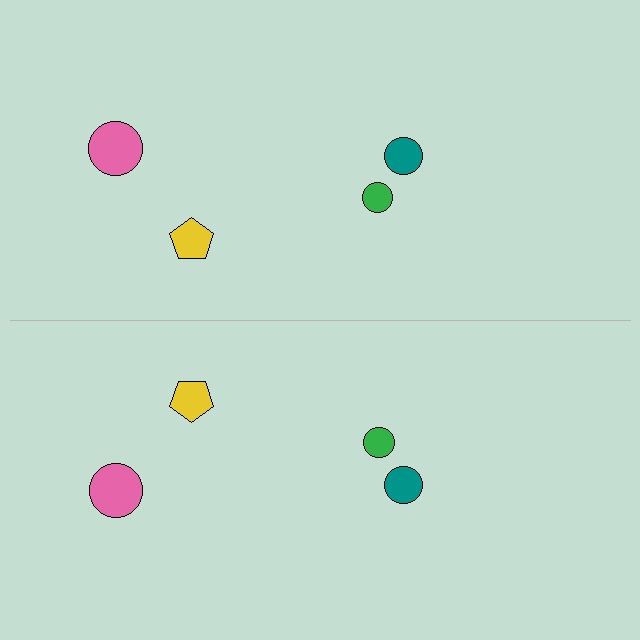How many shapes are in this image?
There are 8 shapes in this image.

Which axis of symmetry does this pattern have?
The pattern has a horizontal axis of symmetry running through the center of the image.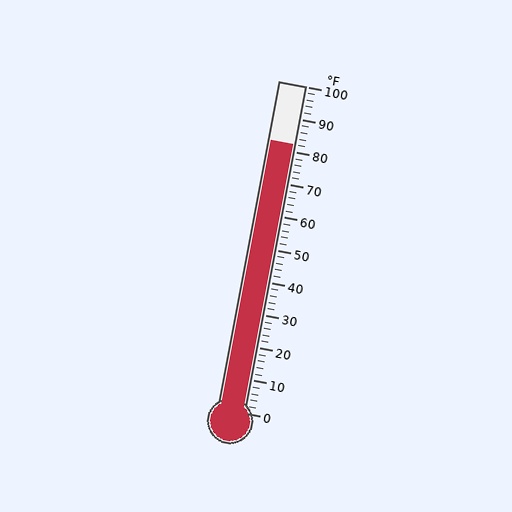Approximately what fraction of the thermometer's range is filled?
The thermometer is filled to approximately 80% of its range.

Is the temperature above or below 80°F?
The temperature is above 80°F.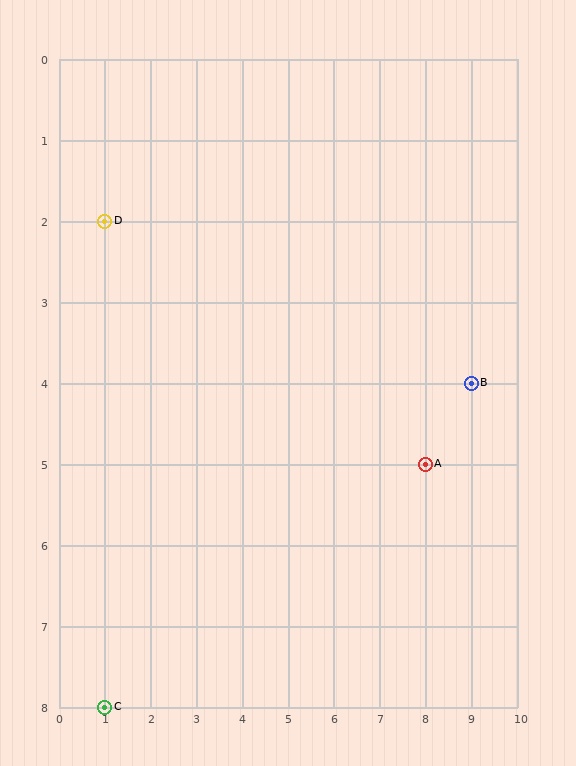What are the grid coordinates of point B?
Point B is at grid coordinates (9, 4).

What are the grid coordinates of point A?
Point A is at grid coordinates (8, 5).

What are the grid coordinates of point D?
Point D is at grid coordinates (1, 2).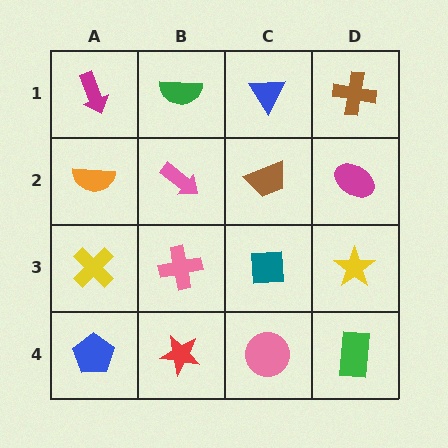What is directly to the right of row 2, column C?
A magenta ellipse.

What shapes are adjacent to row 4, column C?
A teal square (row 3, column C), a red star (row 4, column B), a green rectangle (row 4, column D).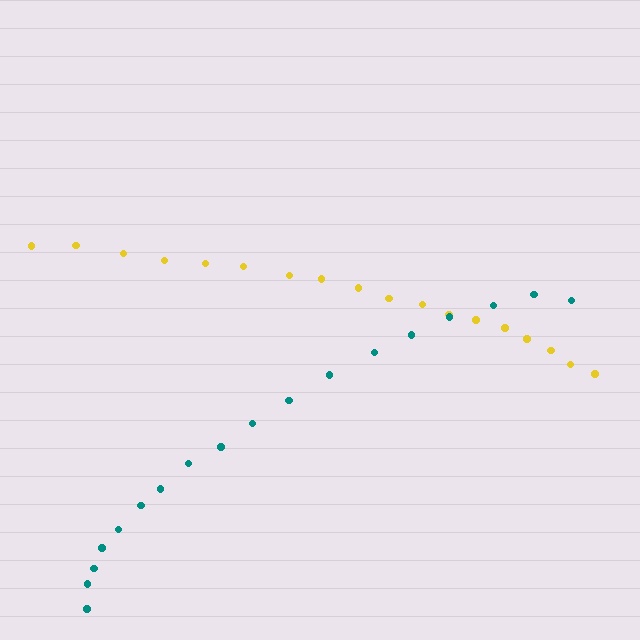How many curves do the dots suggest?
There are 2 distinct paths.